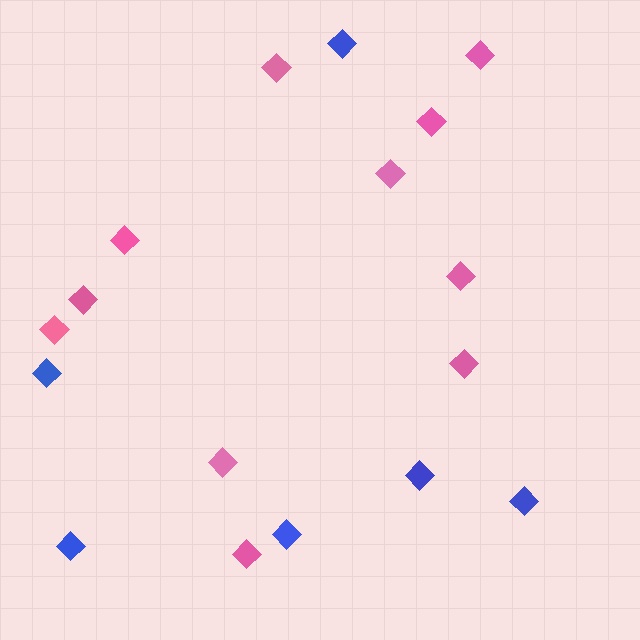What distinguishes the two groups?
There are 2 groups: one group of pink diamonds (11) and one group of blue diamonds (6).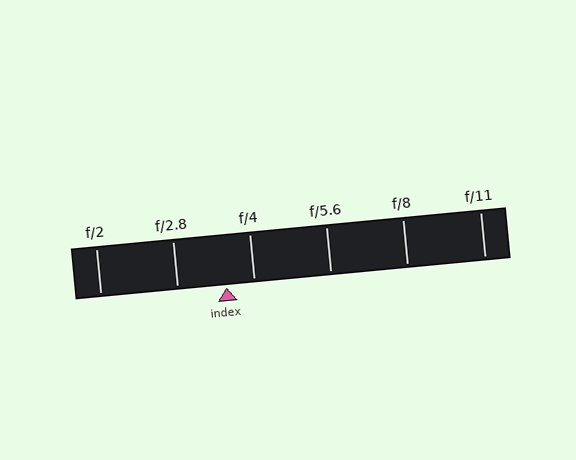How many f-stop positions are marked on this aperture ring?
There are 6 f-stop positions marked.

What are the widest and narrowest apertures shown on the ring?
The widest aperture shown is f/2 and the narrowest is f/11.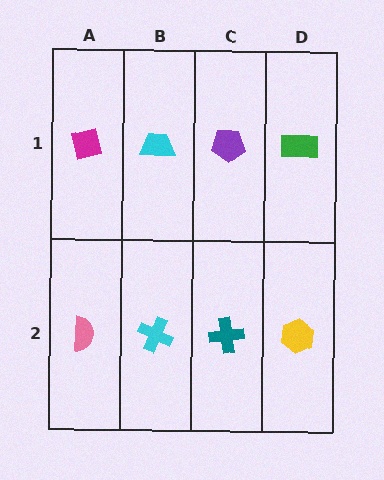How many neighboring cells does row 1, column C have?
3.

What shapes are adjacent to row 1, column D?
A yellow hexagon (row 2, column D), a purple pentagon (row 1, column C).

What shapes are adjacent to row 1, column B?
A cyan cross (row 2, column B), a magenta square (row 1, column A), a purple pentagon (row 1, column C).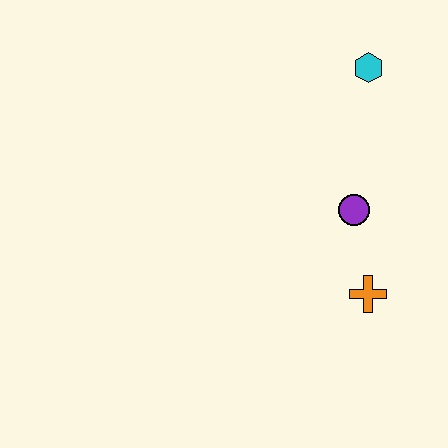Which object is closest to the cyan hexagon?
The purple circle is closest to the cyan hexagon.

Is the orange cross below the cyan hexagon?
Yes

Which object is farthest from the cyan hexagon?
The orange cross is farthest from the cyan hexagon.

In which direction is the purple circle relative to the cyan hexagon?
The purple circle is below the cyan hexagon.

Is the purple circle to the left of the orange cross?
Yes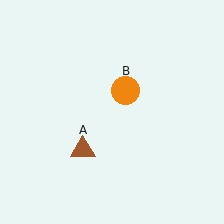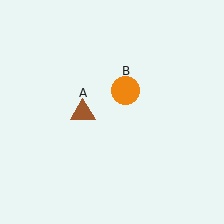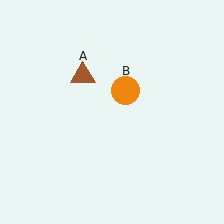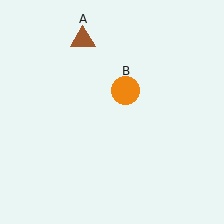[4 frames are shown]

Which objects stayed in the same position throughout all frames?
Orange circle (object B) remained stationary.